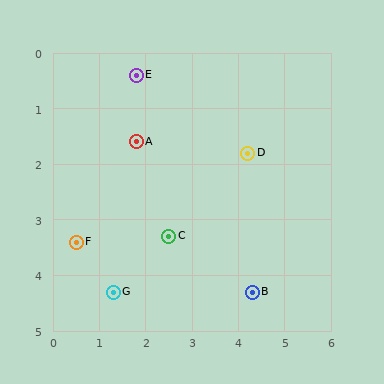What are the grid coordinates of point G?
Point G is at approximately (1.3, 4.3).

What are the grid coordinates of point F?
Point F is at approximately (0.5, 3.4).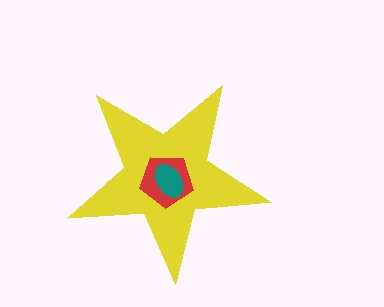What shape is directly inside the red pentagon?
The teal ellipse.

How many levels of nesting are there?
3.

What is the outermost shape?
The yellow star.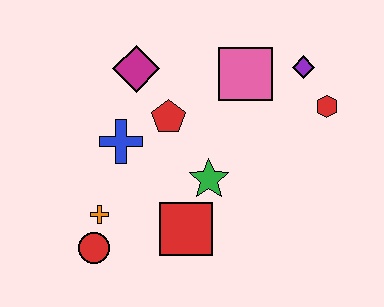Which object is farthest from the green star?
The purple diamond is farthest from the green star.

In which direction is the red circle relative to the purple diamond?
The red circle is to the left of the purple diamond.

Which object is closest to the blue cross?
The red pentagon is closest to the blue cross.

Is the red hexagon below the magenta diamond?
Yes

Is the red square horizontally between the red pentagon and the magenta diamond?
No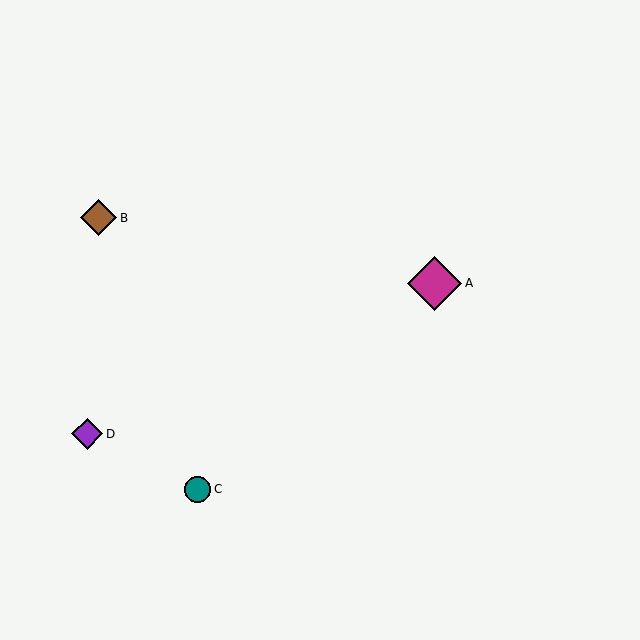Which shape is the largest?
The magenta diamond (labeled A) is the largest.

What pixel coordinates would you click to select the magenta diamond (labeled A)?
Click at (435, 283) to select the magenta diamond A.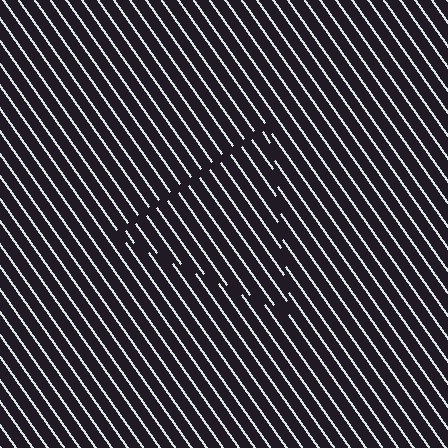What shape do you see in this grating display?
An illusory triangle. The interior of the shape contains the same grating, shifted by half a period — the contour is defined by the phase discontinuity where line-ends from the inner and outer gratings abut.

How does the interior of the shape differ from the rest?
The interior of the shape contains the same grating, shifted by half a period — the contour is defined by the phase discontinuity where line-ends from the inner and outer gratings abut.